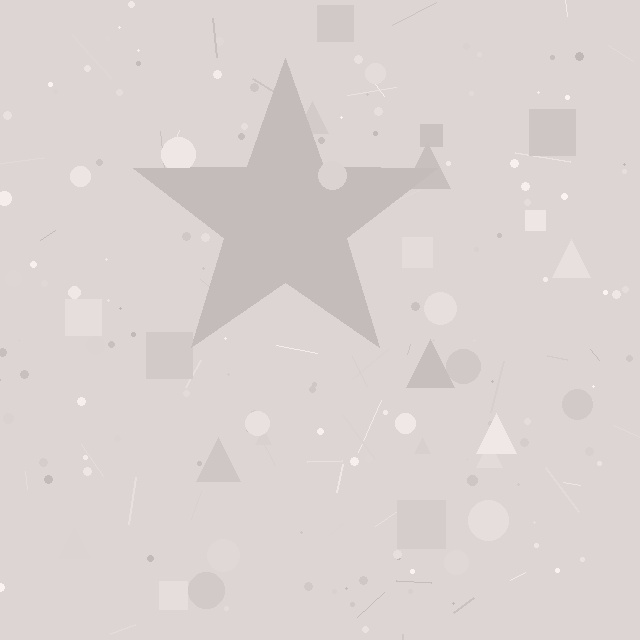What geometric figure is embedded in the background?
A star is embedded in the background.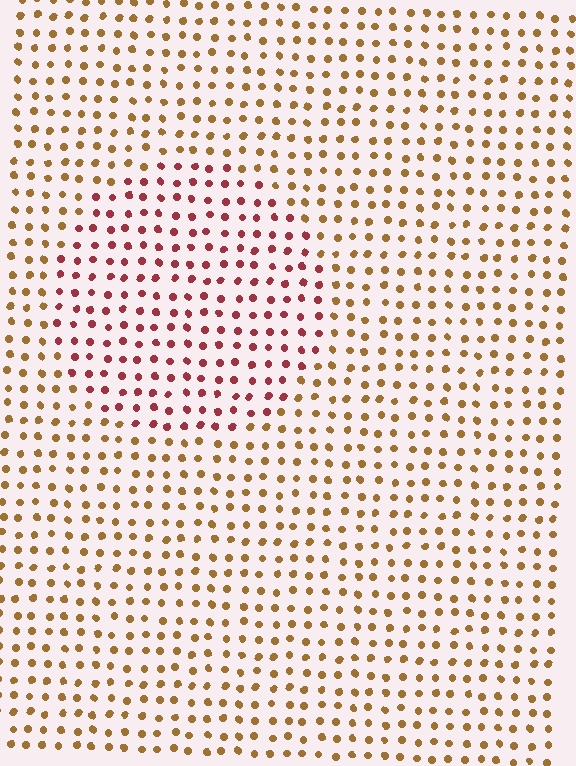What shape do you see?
I see a circle.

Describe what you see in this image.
The image is filled with small brown elements in a uniform arrangement. A circle-shaped region is visible where the elements are tinted to a slightly different hue, forming a subtle color boundary.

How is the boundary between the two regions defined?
The boundary is defined purely by a slight shift in hue (about 46 degrees). Spacing, size, and orientation are identical on both sides.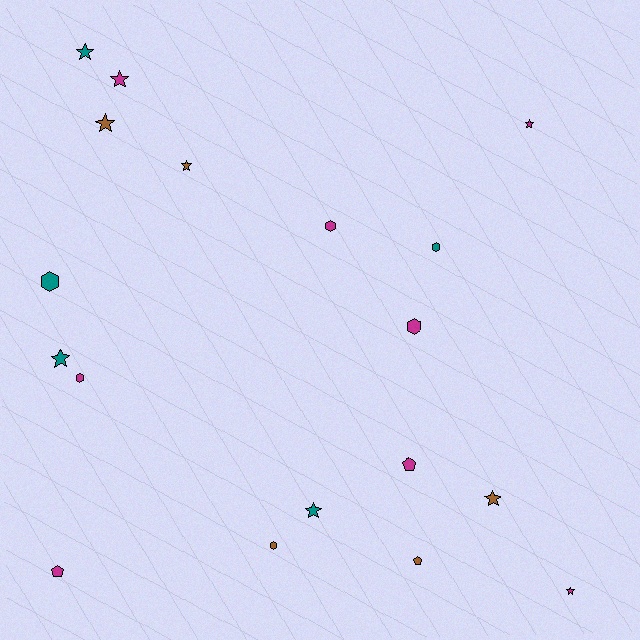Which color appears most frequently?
Magenta, with 8 objects.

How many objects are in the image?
There are 18 objects.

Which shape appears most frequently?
Star, with 9 objects.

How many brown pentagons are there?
There is 1 brown pentagon.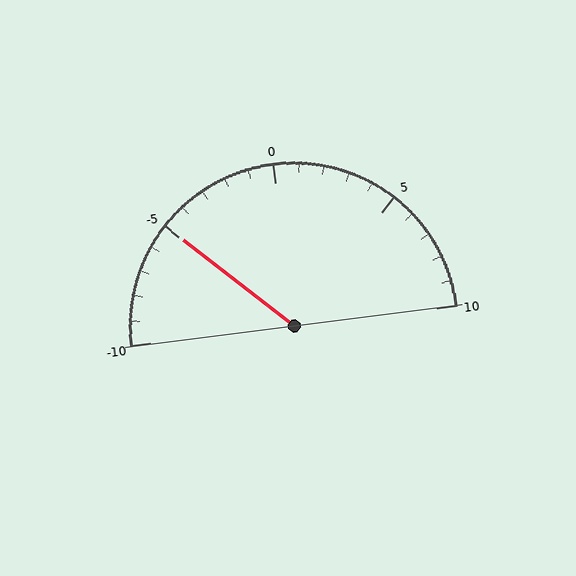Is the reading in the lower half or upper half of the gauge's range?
The reading is in the lower half of the range (-10 to 10).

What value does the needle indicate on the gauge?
The needle indicates approximately -5.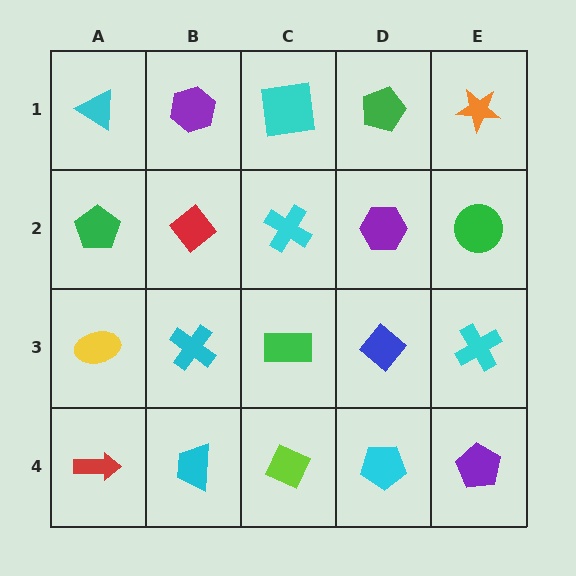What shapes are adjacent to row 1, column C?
A cyan cross (row 2, column C), a purple hexagon (row 1, column B), a green pentagon (row 1, column D).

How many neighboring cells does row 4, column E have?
2.